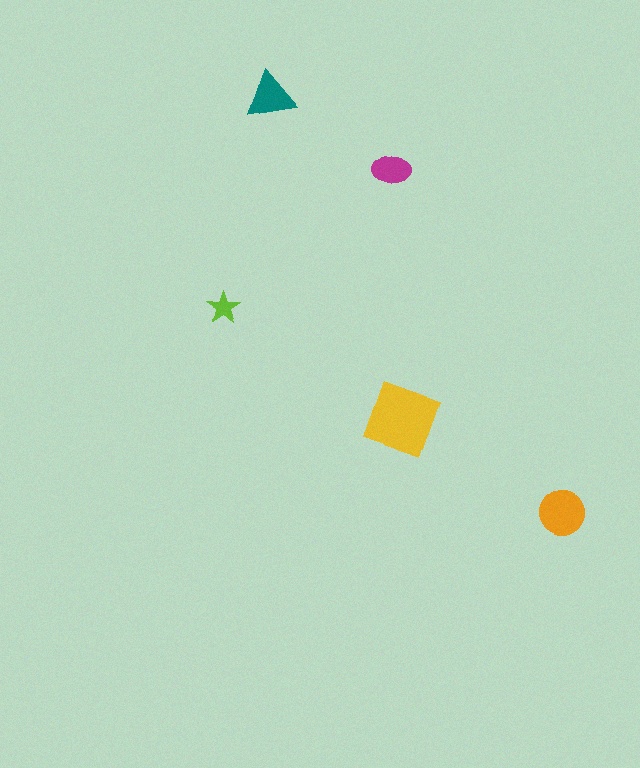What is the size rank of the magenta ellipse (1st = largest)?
4th.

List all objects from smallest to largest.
The lime star, the magenta ellipse, the teal triangle, the orange circle, the yellow square.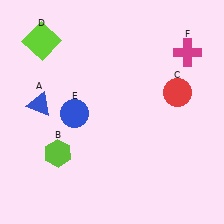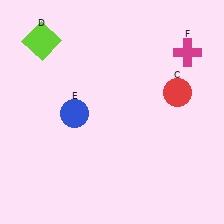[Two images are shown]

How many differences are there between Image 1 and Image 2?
There are 2 differences between the two images.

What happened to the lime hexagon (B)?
The lime hexagon (B) was removed in Image 2. It was in the bottom-left area of Image 1.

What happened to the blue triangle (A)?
The blue triangle (A) was removed in Image 2. It was in the top-left area of Image 1.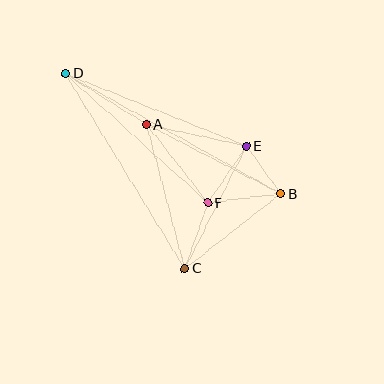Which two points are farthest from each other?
Points B and D are farthest from each other.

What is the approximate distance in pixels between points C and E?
The distance between C and E is approximately 137 pixels.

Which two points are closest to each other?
Points B and E are closest to each other.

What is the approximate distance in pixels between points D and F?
The distance between D and F is approximately 192 pixels.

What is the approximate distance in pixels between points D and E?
The distance between D and E is approximately 195 pixels.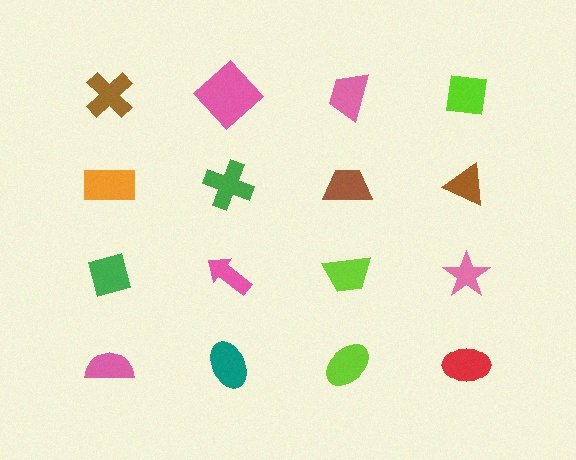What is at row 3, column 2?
A pink arrow.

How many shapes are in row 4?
4 shapes.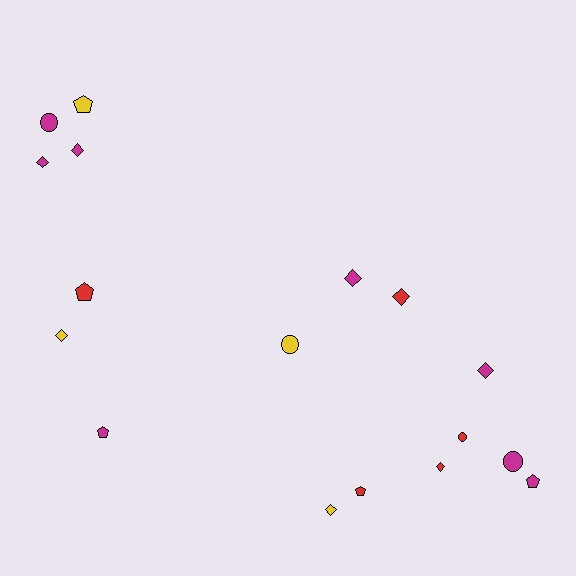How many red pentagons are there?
There are 2 red pentagons.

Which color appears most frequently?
Magenta, with 8 objects.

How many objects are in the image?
There are 17 objects.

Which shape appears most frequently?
Diamond, with 8 objects.